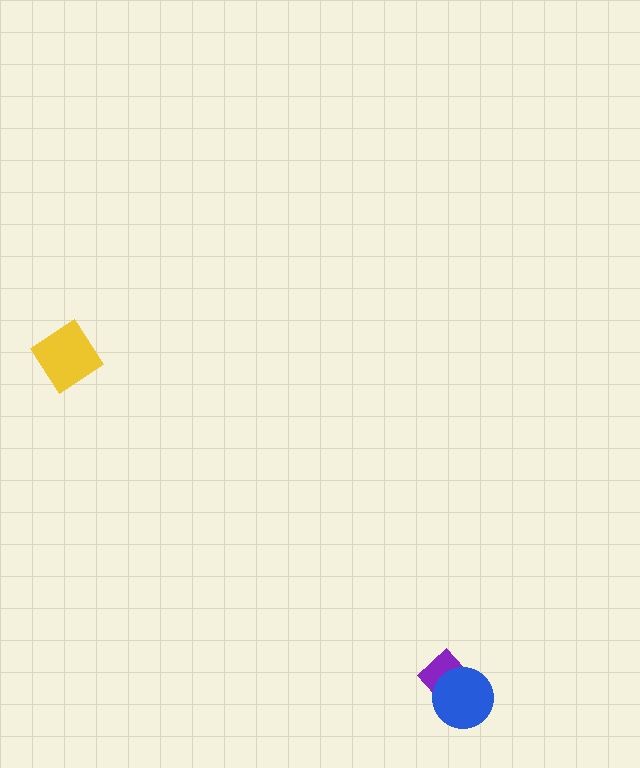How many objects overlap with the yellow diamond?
0 objects overlap with the yellow diamond.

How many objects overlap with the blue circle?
1 object overlaps with the blue circle.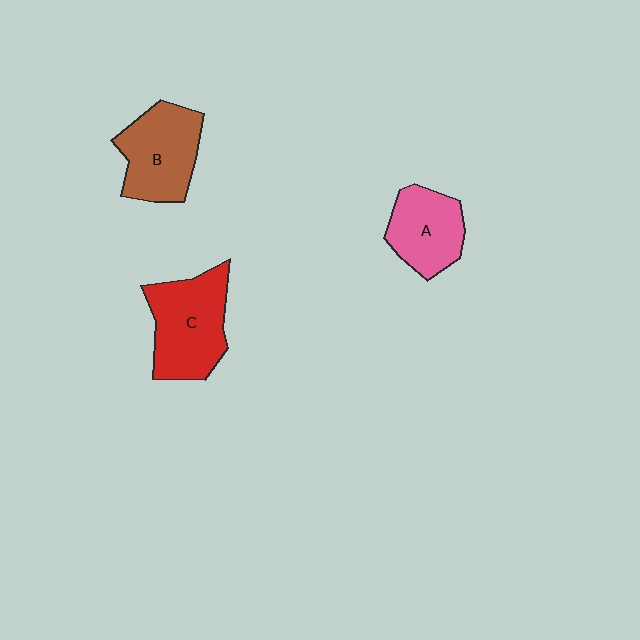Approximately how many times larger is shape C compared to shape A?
Approximately 1.4 times.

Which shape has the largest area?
Shape C (red).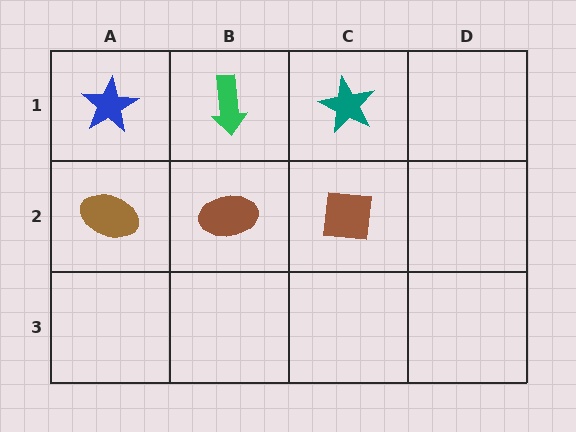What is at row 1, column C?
A teal star.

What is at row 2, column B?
A brown ellipse.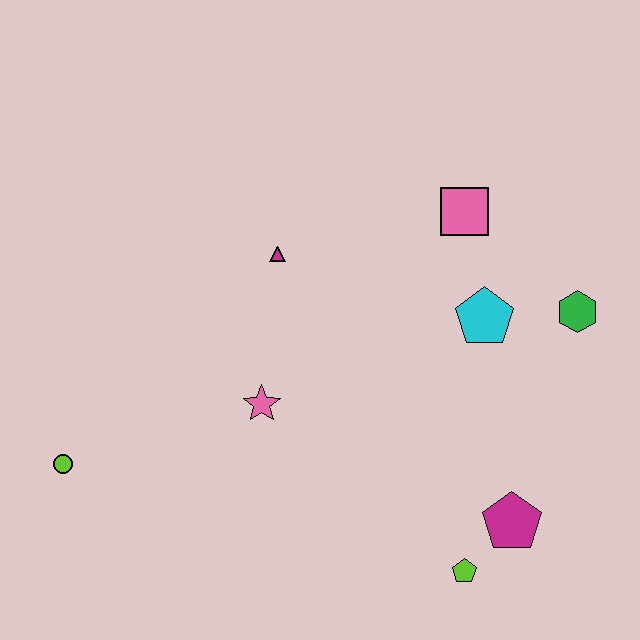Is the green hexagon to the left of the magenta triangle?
No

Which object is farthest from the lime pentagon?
The lime circle is farthest from the lime pentagon.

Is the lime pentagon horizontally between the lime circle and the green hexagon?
Yes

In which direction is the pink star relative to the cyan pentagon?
The pink star is to the left of the cyan pentagon.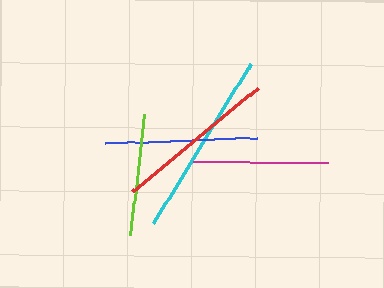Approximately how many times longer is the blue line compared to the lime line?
The blue line is approximately 1.2 times the length of the lime line.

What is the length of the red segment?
The red segment is approximately 164 pixels long.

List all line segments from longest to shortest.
From longest to shortest: cyan, red, blue, magenta, lime.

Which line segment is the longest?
The cyan line is the longest at approximately 187 pixels.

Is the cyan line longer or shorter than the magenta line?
The cyan line is longer than the magenta line.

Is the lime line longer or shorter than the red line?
The red line is longer than the lime line.